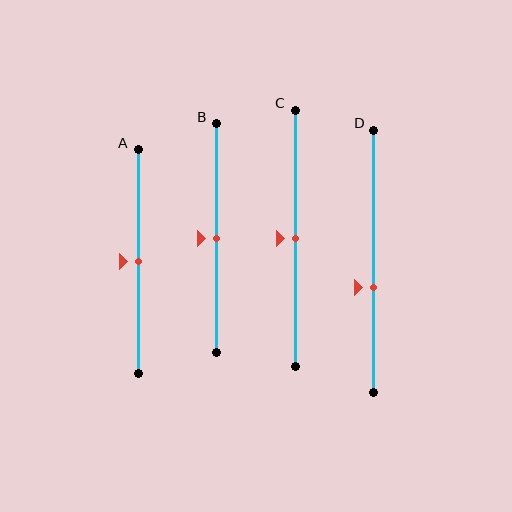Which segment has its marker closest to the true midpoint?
Segment A has its marker closest to the true midpoint.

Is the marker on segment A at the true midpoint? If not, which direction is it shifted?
Yes, the marker on segment A is at the true midpoint.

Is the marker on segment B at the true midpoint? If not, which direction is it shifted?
Yes, the marker on segment B is at the true midpoint.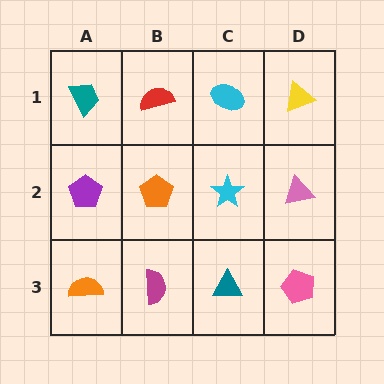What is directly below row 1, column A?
A purple pentagon.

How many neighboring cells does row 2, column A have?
3.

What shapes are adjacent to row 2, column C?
A cyan ellipse (row 1, column C), a teal triangle (row 3, column C), an orange pentagon (row 2, column B), a pink triangle (row 2, column D).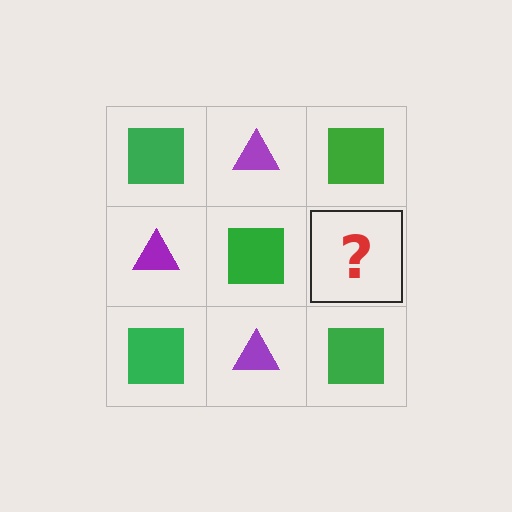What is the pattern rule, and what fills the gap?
The rule is that it alternates green square and purple triangle in a checkerboard pattern. The gap should be filled with a purple triangle.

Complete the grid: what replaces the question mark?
The question mark should be replaced with a purple triangle.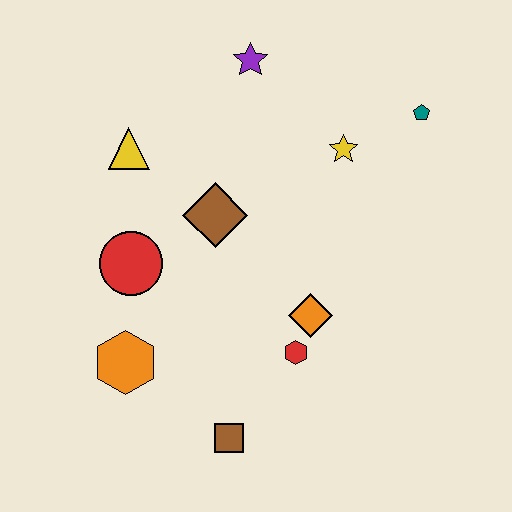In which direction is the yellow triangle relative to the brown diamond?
The yellow triangle is to the left of the brown diamond.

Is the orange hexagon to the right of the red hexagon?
No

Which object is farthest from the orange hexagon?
The teal pentagon is farthest from the orange hexagon.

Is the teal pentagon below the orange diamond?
No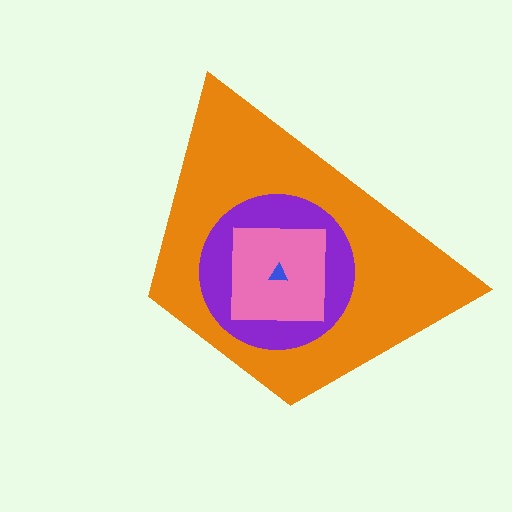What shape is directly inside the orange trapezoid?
The purple circle.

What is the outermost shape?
The orange trapezoid.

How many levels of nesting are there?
4.